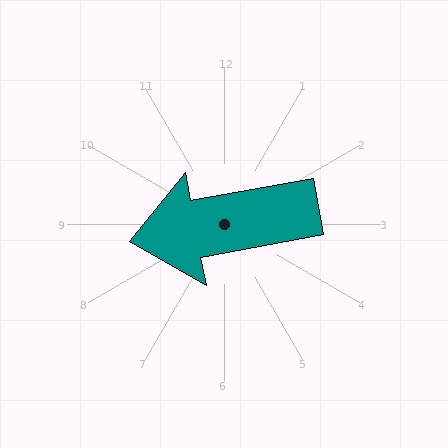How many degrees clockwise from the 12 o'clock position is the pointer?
Approximately 260 degrees.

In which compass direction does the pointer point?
West.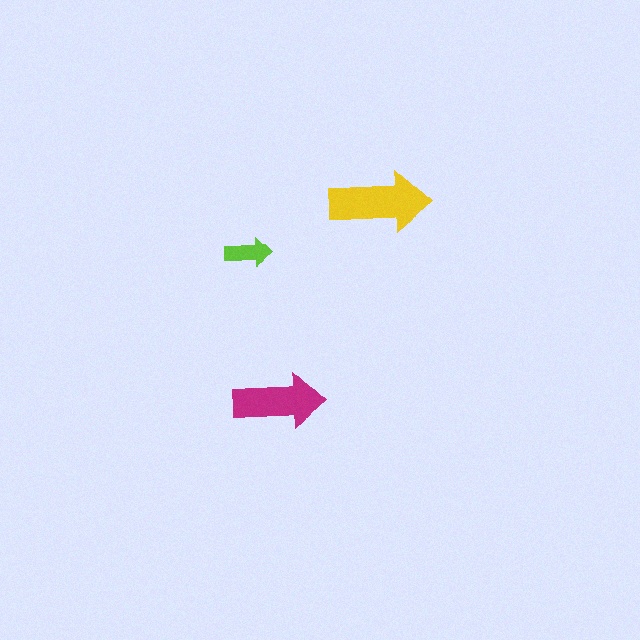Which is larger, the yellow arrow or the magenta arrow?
The yellow one.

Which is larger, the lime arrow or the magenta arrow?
The magenta one.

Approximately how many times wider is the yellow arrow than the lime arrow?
About 2 times wider.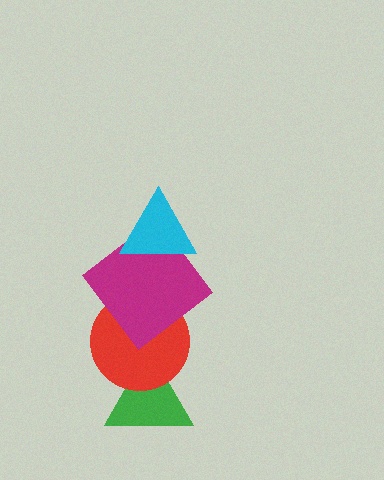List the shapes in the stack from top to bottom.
From top to bottom: the cyan triangle, the magenta diamond, the red circle, the green triangle.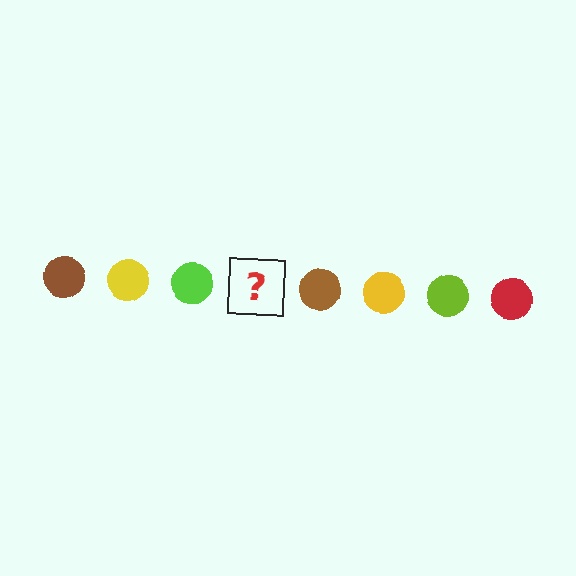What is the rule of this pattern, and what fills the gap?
The rule is that the pattern cycles through brown, yellow, lime, red circles. The gap should be filled with a red circle.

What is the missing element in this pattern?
The missing element is a red circle.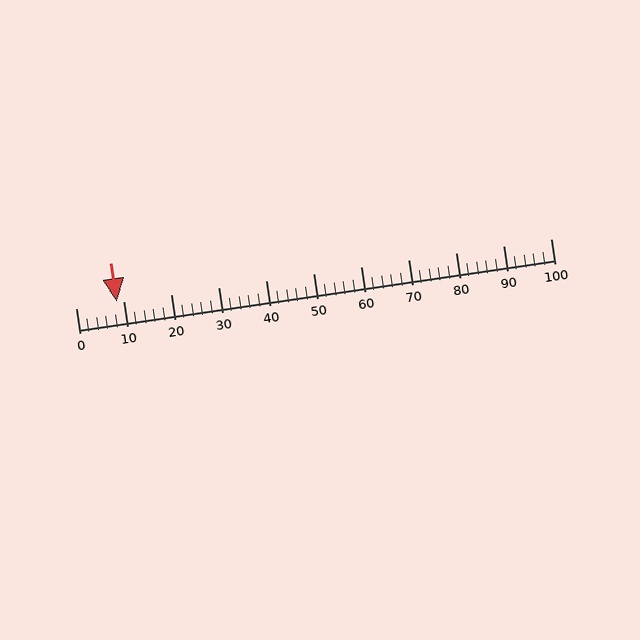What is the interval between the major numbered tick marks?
The major tick marks are spaced 10 units apart.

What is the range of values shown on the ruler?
The ruler shows values from 0 to 100.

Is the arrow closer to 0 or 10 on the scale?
The arrow is closer to 10.